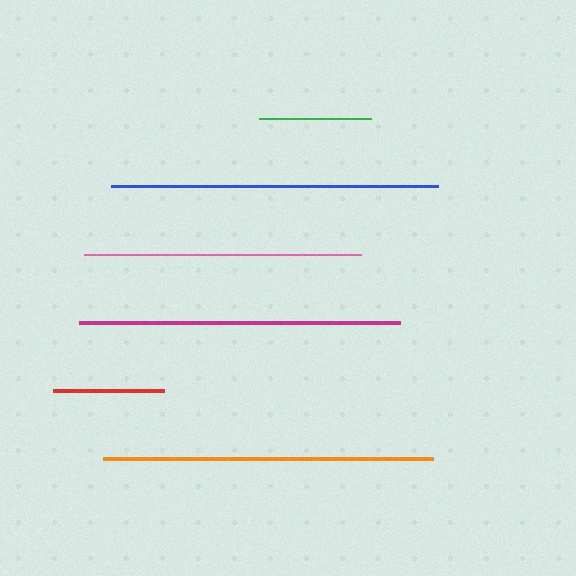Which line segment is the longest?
The orange line is the longest at approximately 330 pixels.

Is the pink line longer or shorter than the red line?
The pink line is longer than the red line.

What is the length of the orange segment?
The orange segment is approximately 330 pixels long.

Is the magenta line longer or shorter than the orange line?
The orange line is longer than the magenta line.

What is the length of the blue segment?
The blue segment is approximately 327 pixels long.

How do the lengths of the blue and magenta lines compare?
The blue and magenta lines are approximately the same length.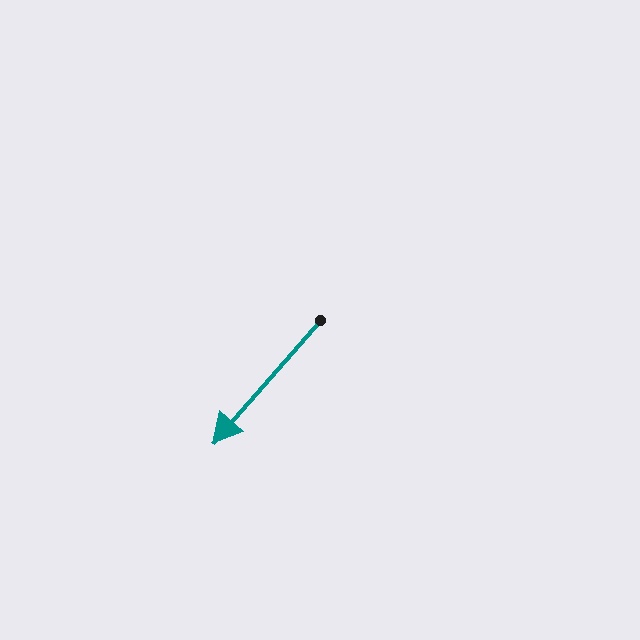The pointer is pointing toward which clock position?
Roughly 7 o'clock.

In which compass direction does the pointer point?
Southwest.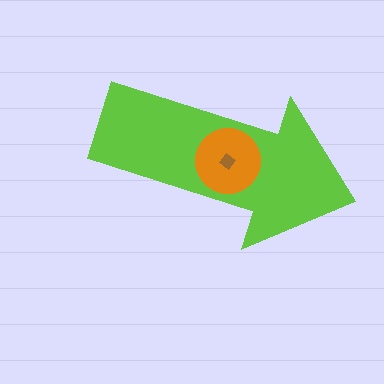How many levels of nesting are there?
3.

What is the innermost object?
The brown diamond.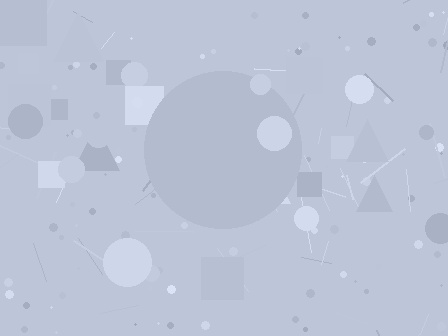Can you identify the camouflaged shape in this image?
The camouflaged shape is a circle.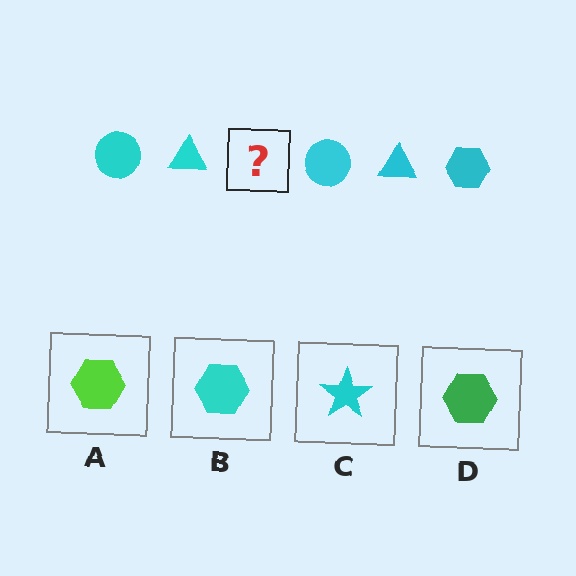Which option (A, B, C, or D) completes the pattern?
B.